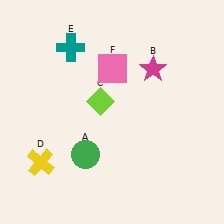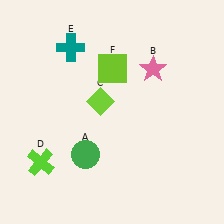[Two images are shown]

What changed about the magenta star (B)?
In Image 1, B is magenta. In Image 2, it changed to pink.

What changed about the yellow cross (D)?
In Image 1, D is yellow. In Image 2, it changed to lime.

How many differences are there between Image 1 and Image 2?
There are 3 differences between the two images.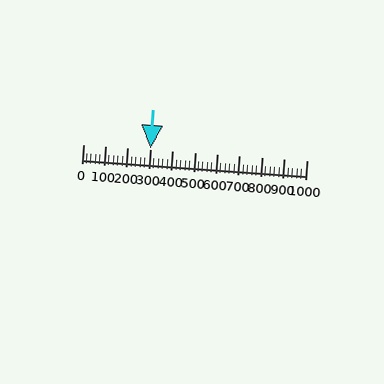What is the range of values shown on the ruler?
The ruler shows values from 0 to 1000.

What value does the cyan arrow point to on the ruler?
The cyan arrow points to approximately 300.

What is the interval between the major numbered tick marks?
The major tick marks are spaced 100 units apart.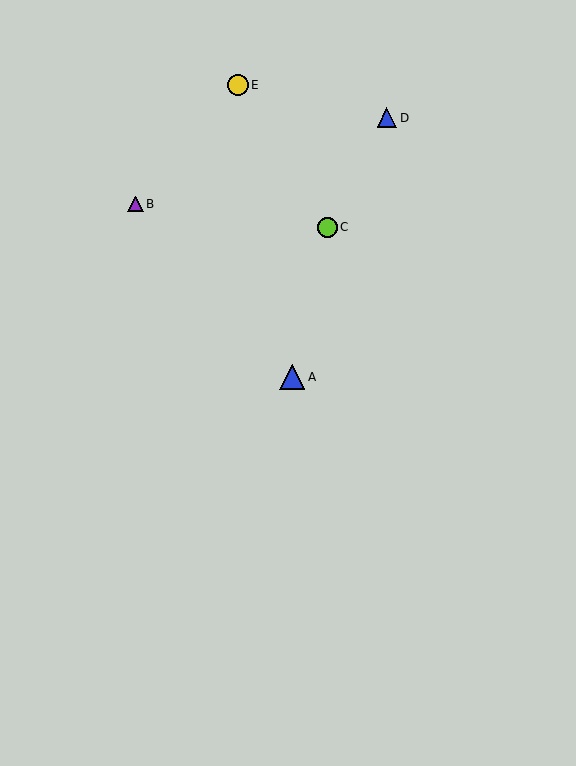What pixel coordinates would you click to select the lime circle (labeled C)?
Click at (327, 227) to select the lime circle C.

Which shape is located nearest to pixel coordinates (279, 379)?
The blue triangle (labeled A) at (292, 377) is nearest to that location.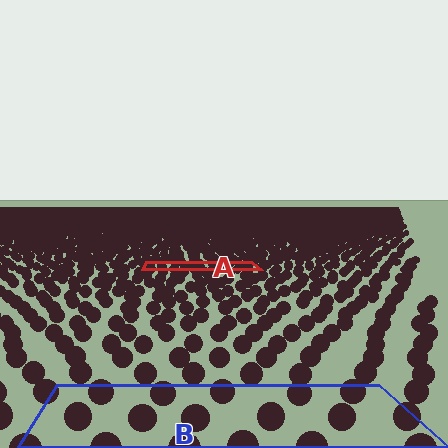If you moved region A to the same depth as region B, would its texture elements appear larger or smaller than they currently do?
They would appear larger. At a closer depth, the same texture elements are projected at a bigger on-screen size.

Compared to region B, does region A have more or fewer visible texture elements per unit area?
Region A has more texture elements per unit area — they are packed more densely because it is farther away.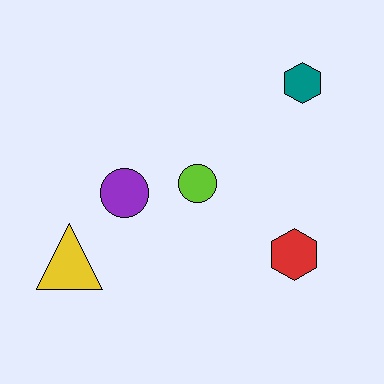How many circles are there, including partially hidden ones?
There are 2 circles.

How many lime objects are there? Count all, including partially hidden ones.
There is 1 lime object.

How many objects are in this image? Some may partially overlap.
There are 5 objects.